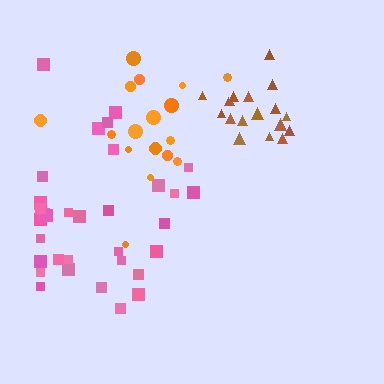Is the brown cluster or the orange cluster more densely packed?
Brown.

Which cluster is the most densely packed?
Brown.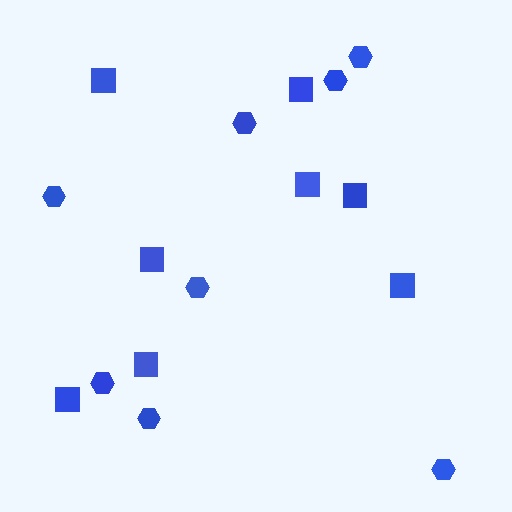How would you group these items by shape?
There are 2 groups: one group of squares (8) and one group of hexagons (8).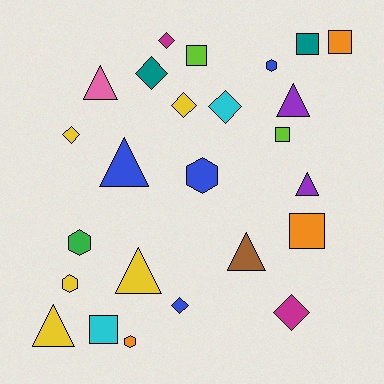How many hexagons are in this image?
There are 5 hexagons.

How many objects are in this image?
There are 25 objects.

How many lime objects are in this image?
There are 2 lime objects.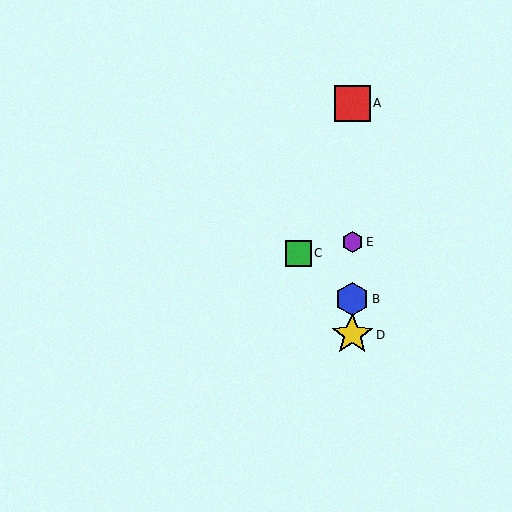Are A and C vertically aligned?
No, A is at x≈352 and C is at x≈298.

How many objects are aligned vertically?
4 objects (A, B, D, E) are aligned vertically.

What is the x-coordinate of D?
Object D is at x≈352.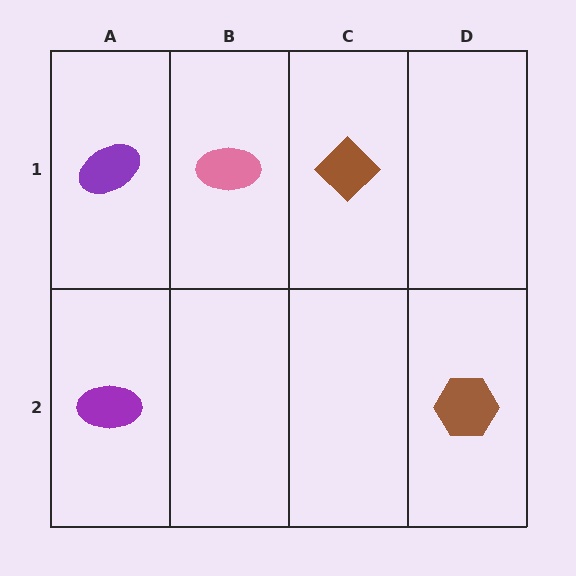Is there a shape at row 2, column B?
No, that cell is empty.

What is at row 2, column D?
A brown hexagon.